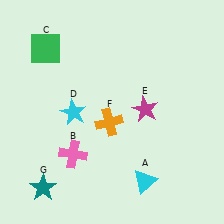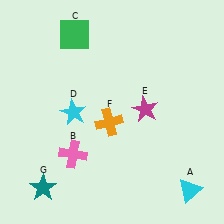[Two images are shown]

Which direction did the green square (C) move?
The green square (C) moved right.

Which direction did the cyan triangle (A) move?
The cyan triangle (A) moved right.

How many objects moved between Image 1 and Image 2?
2 objects moved between the two images.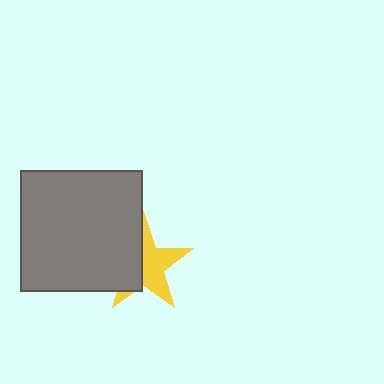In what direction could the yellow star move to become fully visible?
The yellow star could move right. That would shift it out from behind the gray square entirely.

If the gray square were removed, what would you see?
You would see the complete yellow star.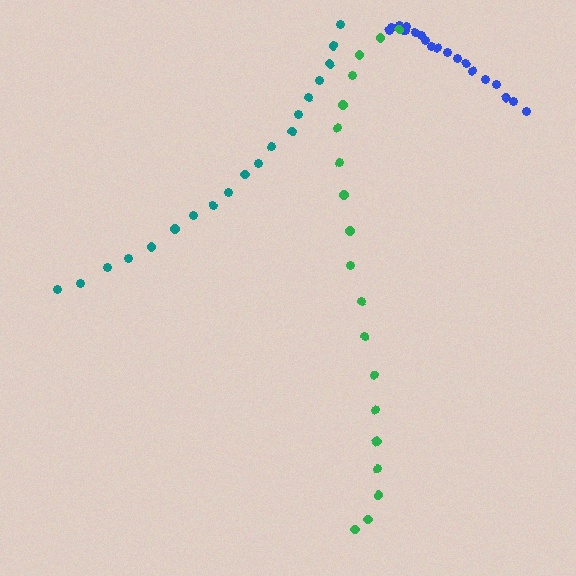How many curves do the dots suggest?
There are 3 distinct paths.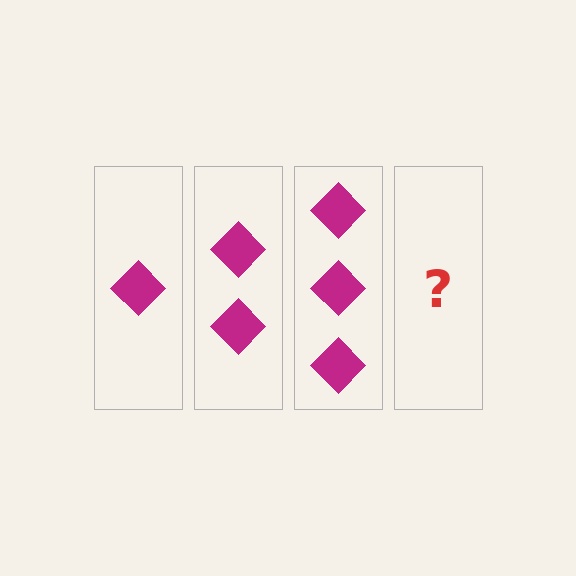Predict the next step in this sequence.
The next step is 4 diamonds.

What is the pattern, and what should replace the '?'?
The pattern is that each step adds one more diamond. The '?' should be 4 diamonds.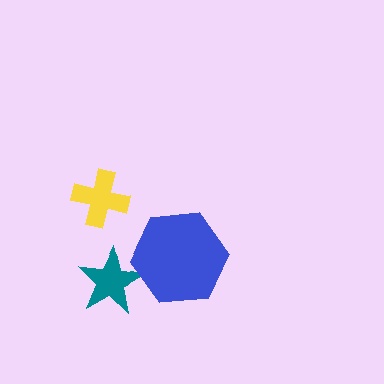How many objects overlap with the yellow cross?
0 objects overlap with the yellow cross.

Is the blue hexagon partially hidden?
No, no other shape covers it.